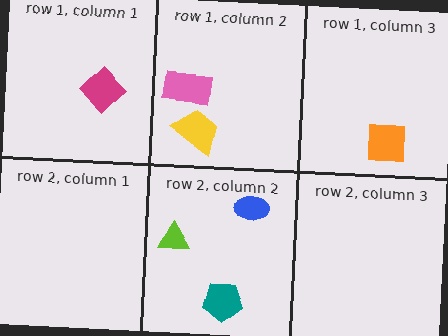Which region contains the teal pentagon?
The row 2, column 2 region.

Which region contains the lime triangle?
The row 2, column 2 region.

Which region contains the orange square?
The row 1, column 3 region.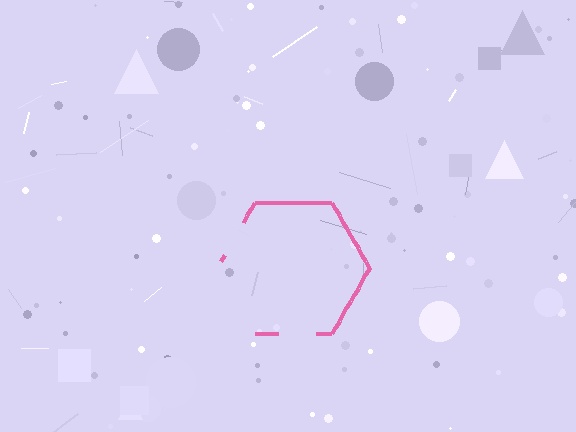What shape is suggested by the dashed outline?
The dashed outline suggests a hexagon.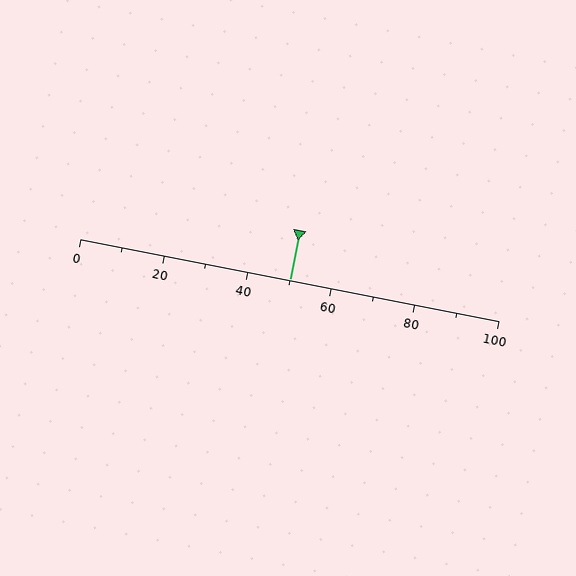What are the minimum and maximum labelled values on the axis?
The axis runs from 0 to 100.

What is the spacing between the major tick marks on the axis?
The major ticks are spaced 20 apart.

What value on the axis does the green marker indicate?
The marker indicates approximately 50.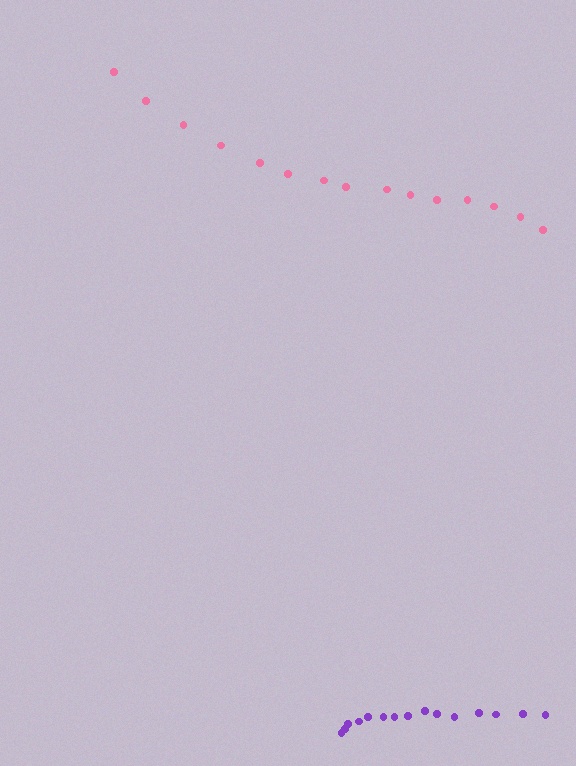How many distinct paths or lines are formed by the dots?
There are 2 distinct paths.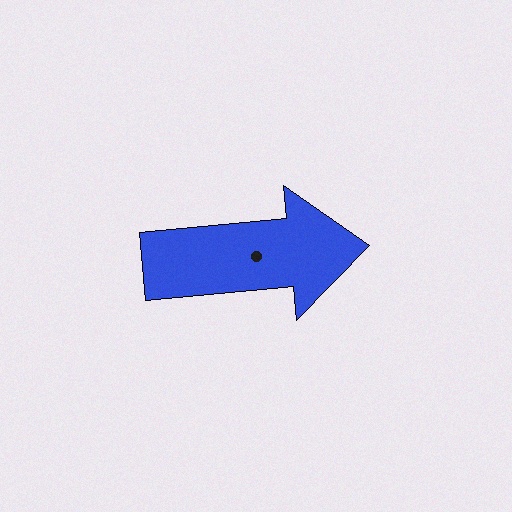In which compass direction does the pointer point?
East.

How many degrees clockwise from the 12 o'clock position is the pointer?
Approximately 85 degrees.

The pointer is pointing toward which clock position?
Roughly 3 o'clock.